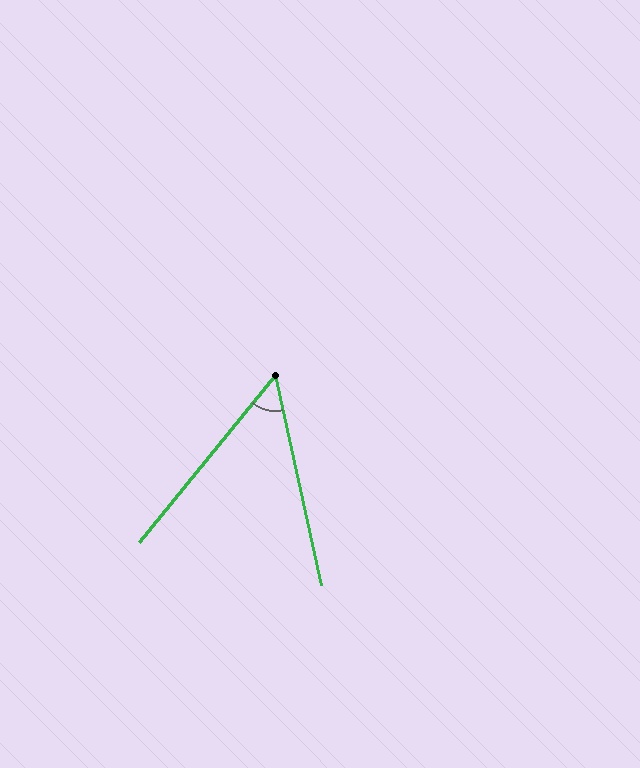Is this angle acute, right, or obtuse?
It is acute.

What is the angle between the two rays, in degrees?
Approximately 51 degrees.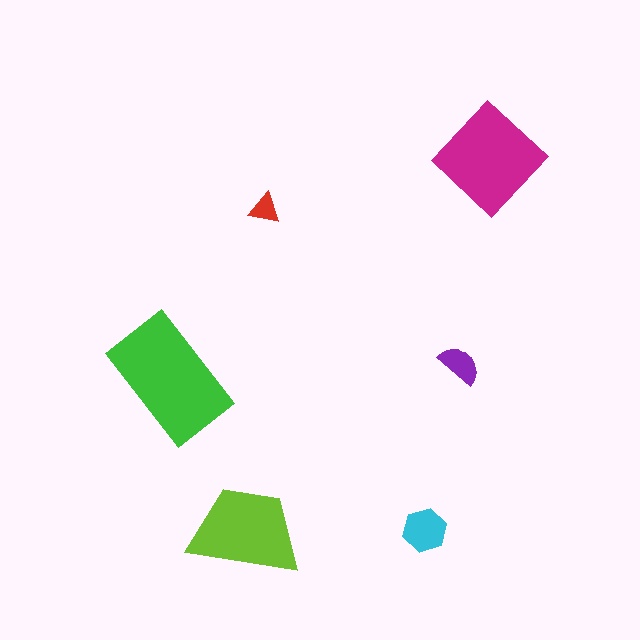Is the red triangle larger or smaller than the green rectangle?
Smaller.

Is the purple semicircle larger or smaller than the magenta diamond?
Smaller.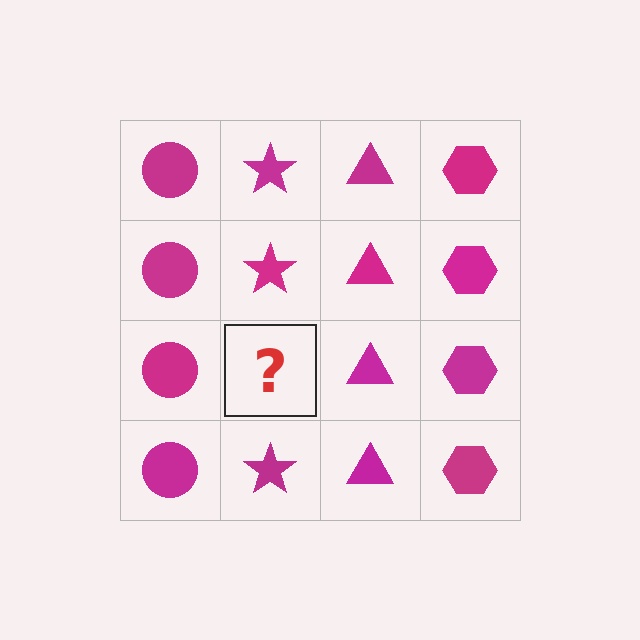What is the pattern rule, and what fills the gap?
The rule is that each column has a consistent shape. The gap should be filled with a magenta star.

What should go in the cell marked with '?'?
The missing cell should contain a magenta star.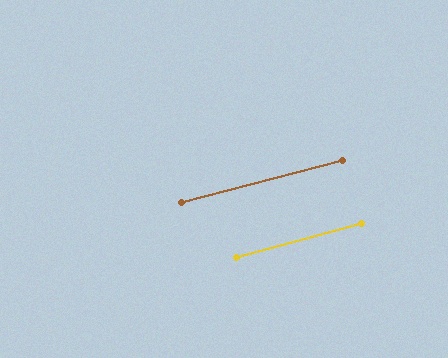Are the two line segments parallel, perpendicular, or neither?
Parallel — their directions differ by only 0.6°.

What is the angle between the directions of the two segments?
Approximately 1 degree.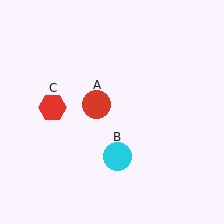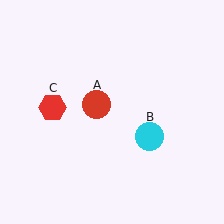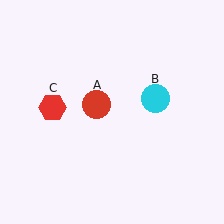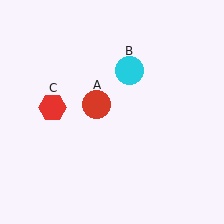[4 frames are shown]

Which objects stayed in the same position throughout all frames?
Red circle (object A) and red hexagon (object C) remained stationary.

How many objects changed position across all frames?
1 object changed position: cyan circle (object B).